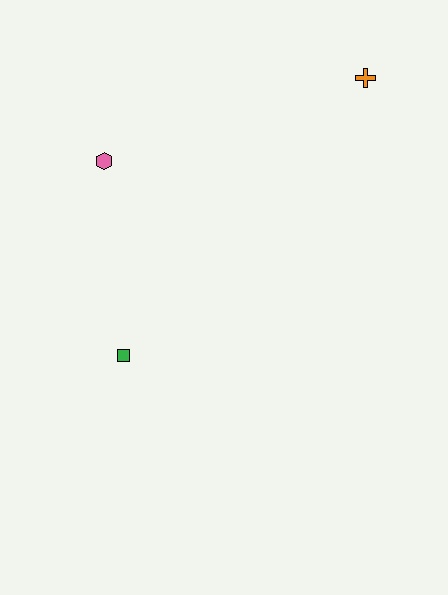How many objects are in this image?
There are 3 objects.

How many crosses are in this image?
There is 1 cross.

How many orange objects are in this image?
There is 1 orange object.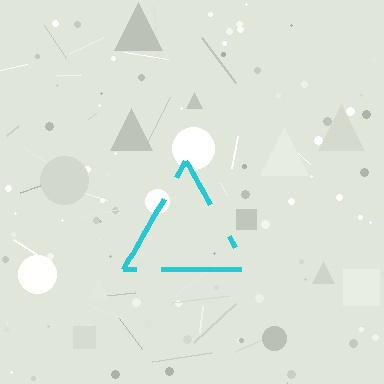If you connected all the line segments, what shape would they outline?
They would outline a triangle.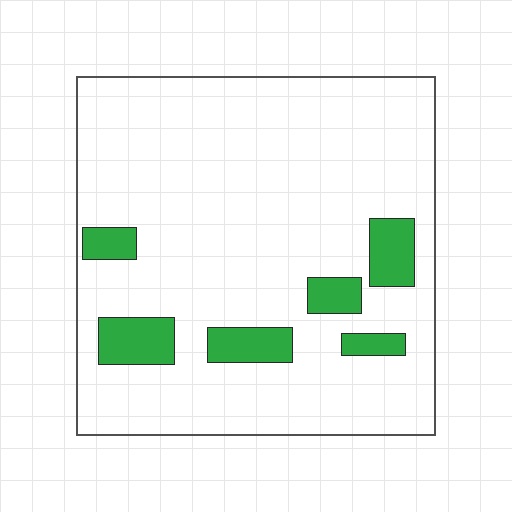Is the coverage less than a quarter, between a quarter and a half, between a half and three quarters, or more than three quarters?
Less than a quarter.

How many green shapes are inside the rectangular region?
6.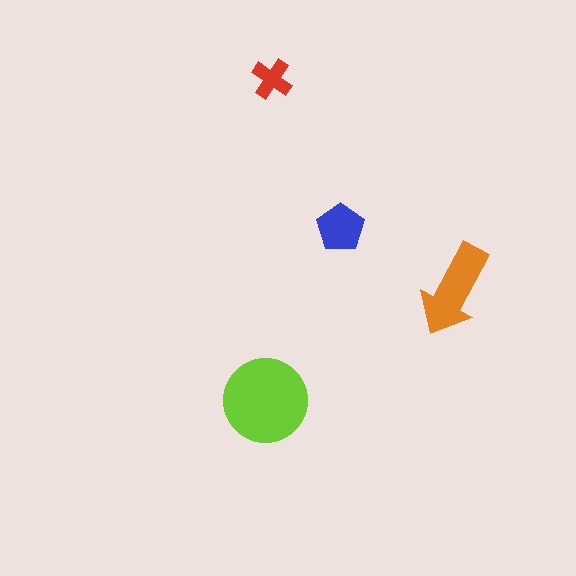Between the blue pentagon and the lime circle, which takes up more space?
The lime circle.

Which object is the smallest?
The red cross.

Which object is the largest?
The lime circle.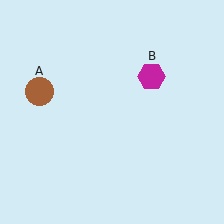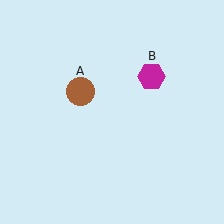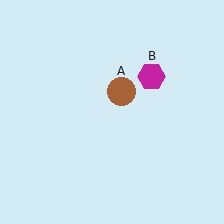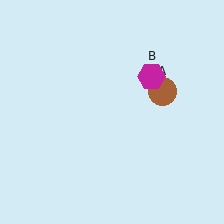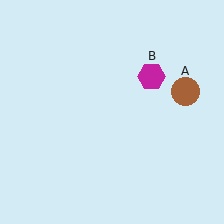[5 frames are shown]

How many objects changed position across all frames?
1 object changed position: brown circle (object A).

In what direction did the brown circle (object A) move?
The brown circle (object A) moved right.